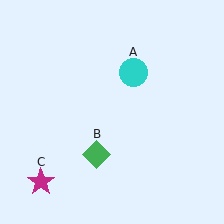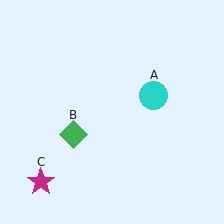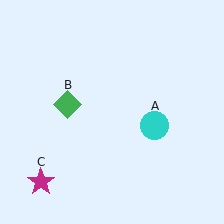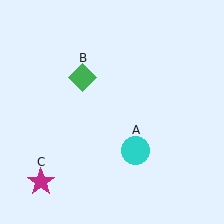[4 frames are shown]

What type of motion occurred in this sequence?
The cyan circle (object A), green diamond (object B) rotated clockwise around the center of the scene.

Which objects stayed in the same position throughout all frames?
Magenta star (object C) remained stationary.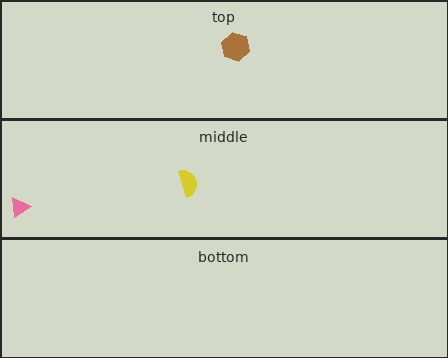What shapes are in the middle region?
The pink triangle, the yellow semicircle.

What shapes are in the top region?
The brown hexagon.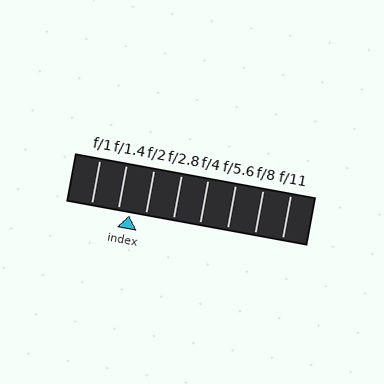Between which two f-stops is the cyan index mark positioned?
The index mark is between f/1.4 and f/2.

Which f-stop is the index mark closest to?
The index mark is closest to f/1.4.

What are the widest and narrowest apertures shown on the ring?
The widest aperture shown is f/1 and the narrowest is f/11.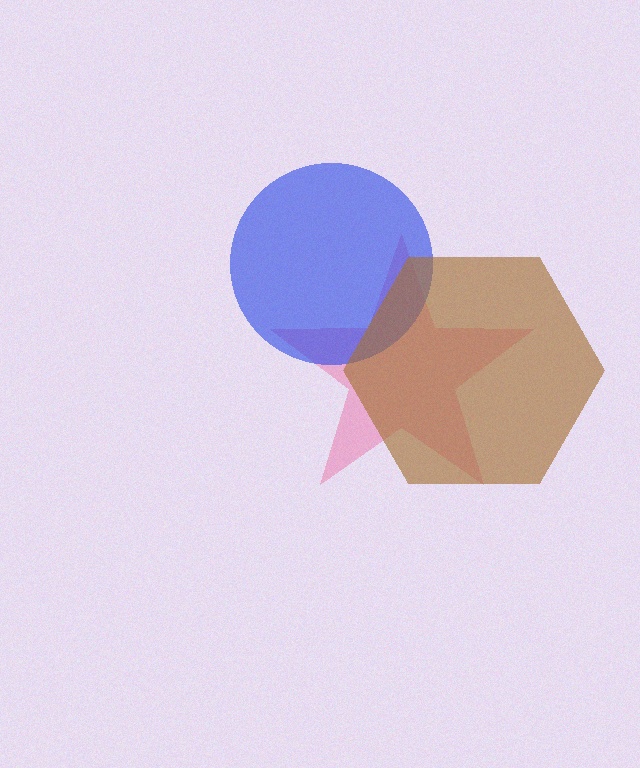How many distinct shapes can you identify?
There are 3 distinct shapes: a pink star, a blue circle, a brown hexagon.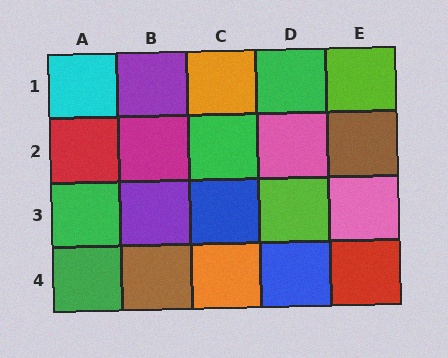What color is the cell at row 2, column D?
Pink.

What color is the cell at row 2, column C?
Green.